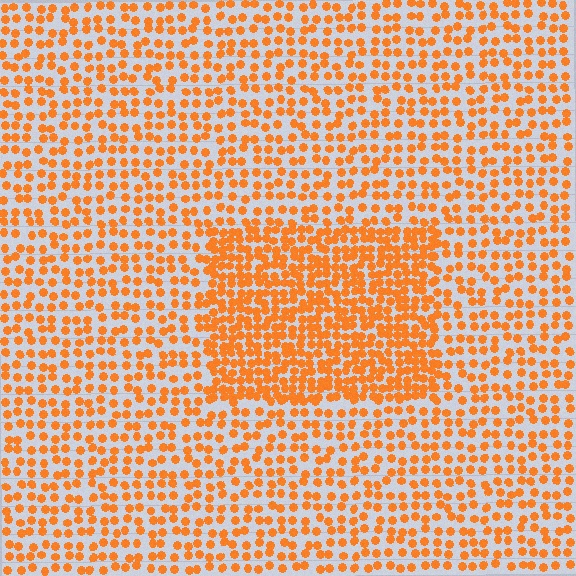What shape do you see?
I see a rectangle.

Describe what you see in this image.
The image contains small orange elements arranged at two different densities. A rectangle-shaped region is visible where the elements are more densely packed than the surrounding area.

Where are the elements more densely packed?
The elements are more densely packed inside the rectangle boundary.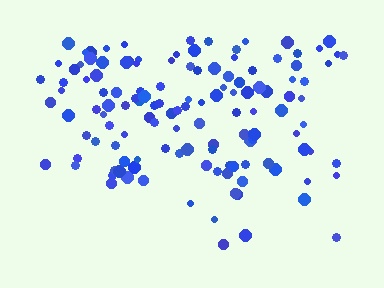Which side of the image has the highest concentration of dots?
The top.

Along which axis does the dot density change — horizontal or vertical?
Vertical.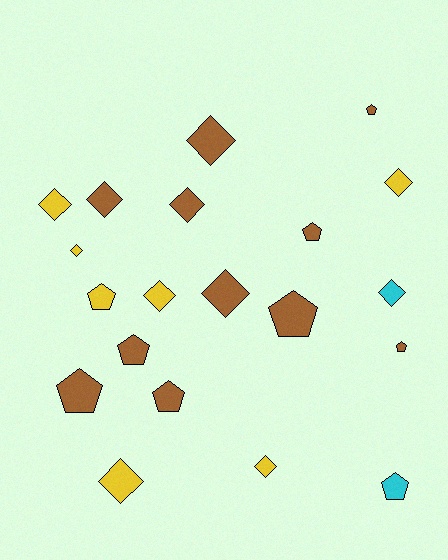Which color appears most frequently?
Brown, with 11 objects.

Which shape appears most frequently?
Diamond, with 11 objects.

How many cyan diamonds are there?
There is 1 cyan diamond.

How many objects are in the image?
There are 20 objects.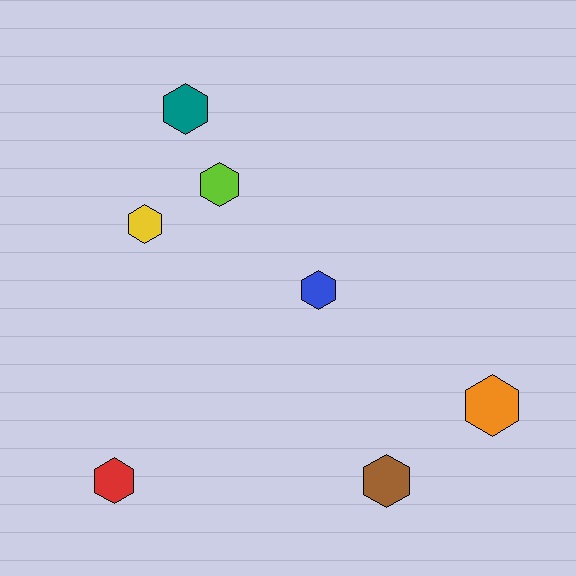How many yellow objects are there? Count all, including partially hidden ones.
There is 1 yellow object.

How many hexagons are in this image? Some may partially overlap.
There are 7 hexagons.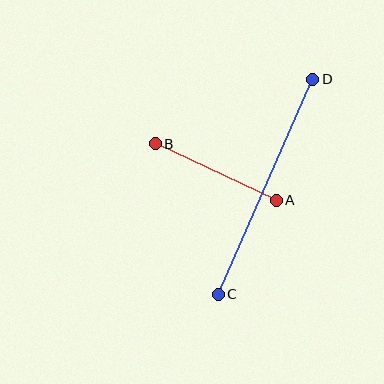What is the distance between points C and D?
The distance is approximately 235 pixels.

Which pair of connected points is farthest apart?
Points C and D are farthest apart.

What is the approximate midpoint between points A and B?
The midpoint is at approximately (216, 172) pixels.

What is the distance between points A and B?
The distance is approximately 134 pixels.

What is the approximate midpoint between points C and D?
The midpoint is at approximately (265, 187) pixels.